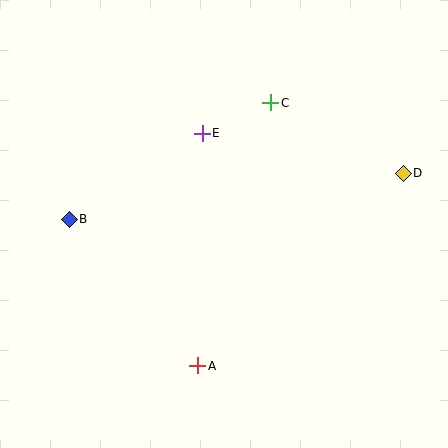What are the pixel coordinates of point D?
Point D is at (403, 173).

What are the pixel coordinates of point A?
Point A is at (198, 366).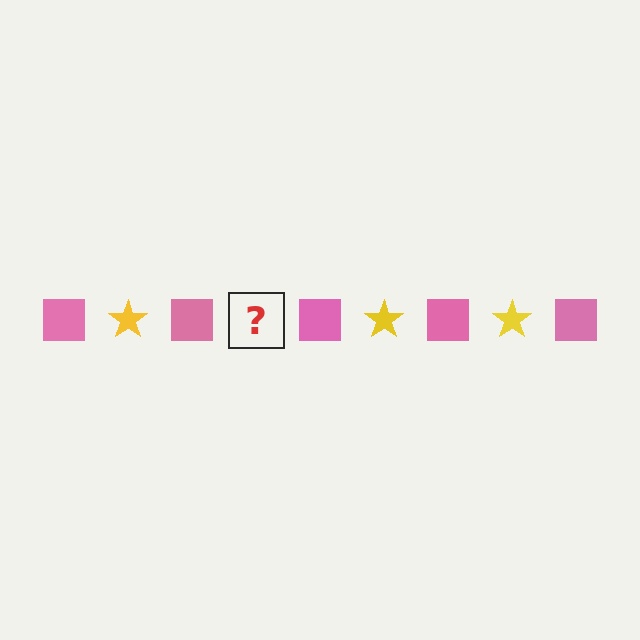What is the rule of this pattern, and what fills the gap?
The rule is that the pattern alternates between pink square and yellow star. The gap should be filled with a yellow star.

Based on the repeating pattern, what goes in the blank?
The blank should be a yellow star.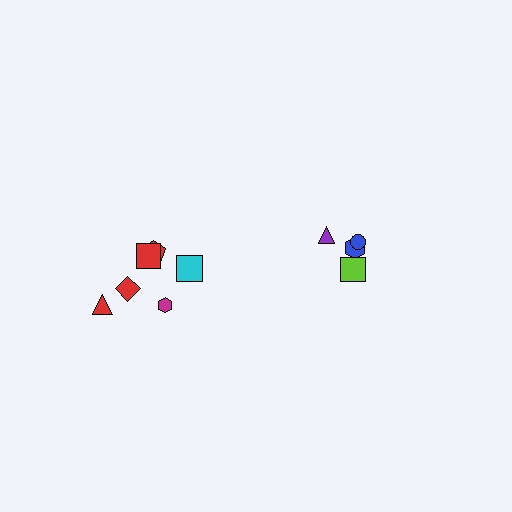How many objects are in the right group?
There are 4 objects.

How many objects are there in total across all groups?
There are 10 objects.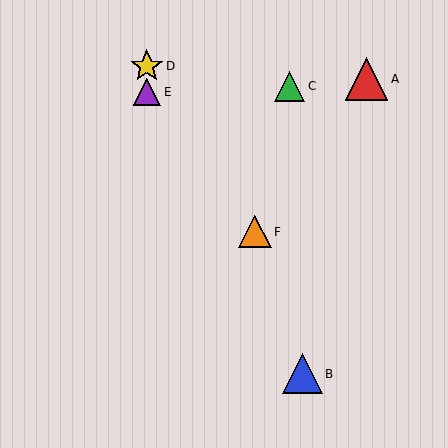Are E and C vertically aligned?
No, E is at x≈147 and C is at x≈289.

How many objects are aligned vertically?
2 objects (D, E) are aligned vertically.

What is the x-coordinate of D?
Object D is at x≈147.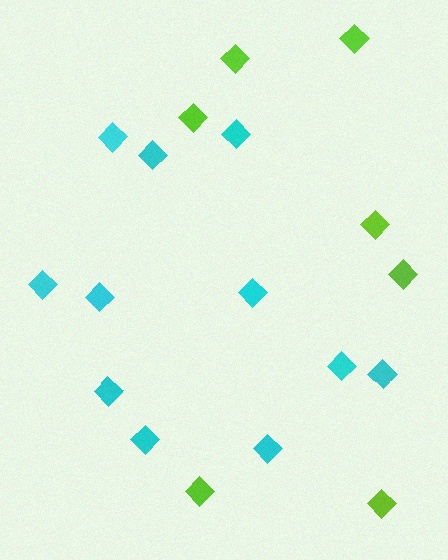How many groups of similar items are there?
There are 2 groups: one group of cyan diamonds (11) and one group of lime diamonds (7).